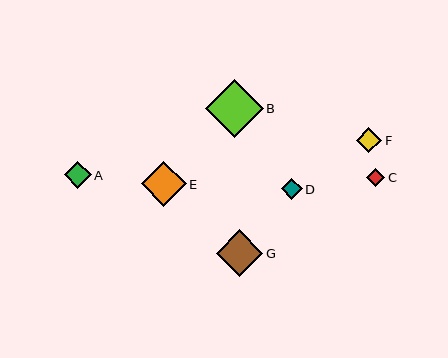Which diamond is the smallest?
Diamond C is the smallest with a size of approximately 18 pixels.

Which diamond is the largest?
Diamond B is the largest with a size of approximately 58 pixels.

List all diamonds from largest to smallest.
From largest to smallest: B, G, E, A, F, D, C.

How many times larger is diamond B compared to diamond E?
Diamond B is approximately 1.3 times the size of diamond E.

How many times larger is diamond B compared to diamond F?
Diamond B is approximately 2.3 times the size of diamond F.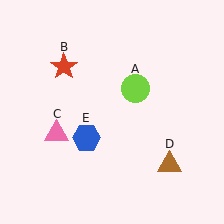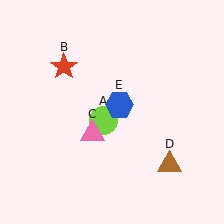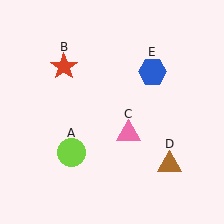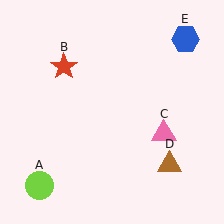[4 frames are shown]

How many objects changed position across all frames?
3 objects changed position: lime circle (object A), pink triangle (object C), blue hexagon (object E).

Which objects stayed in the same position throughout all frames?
Red star (object B) and brown triangle (object D) remained stationary.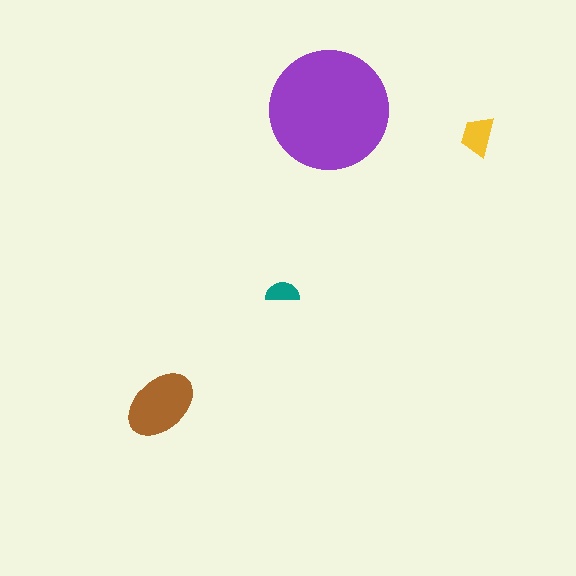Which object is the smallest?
The teal semicircle.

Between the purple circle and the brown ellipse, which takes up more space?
The purple circle.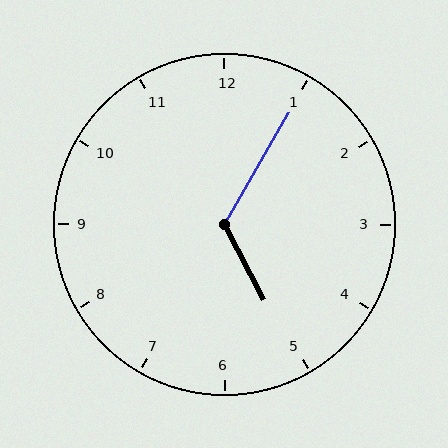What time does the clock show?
5:05.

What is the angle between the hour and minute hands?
Approximately 122 degrees.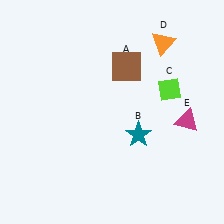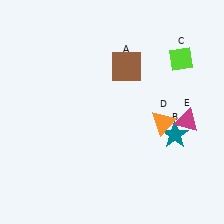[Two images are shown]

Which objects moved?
The objects that moved are: the teal star (B), the lime diamond (C), the orange triangle (D).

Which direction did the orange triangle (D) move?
The orange triangle (D) moved down.